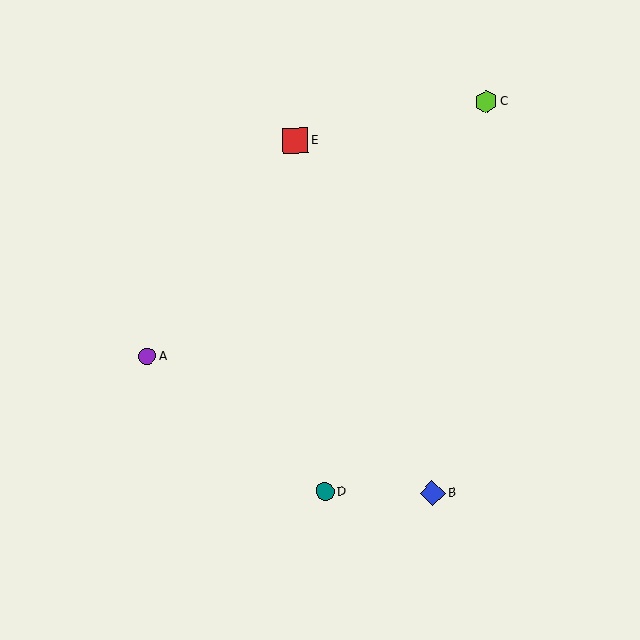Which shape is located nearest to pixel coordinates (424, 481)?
The blue diamond (labeled B) at (432, 493) is nearest to that location.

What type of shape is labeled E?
Shape E is a red square.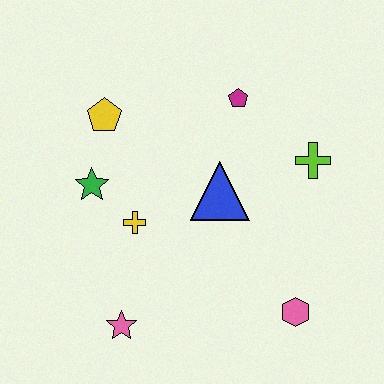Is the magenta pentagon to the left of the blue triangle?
No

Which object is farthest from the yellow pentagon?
The pink hexagon is farthest from the yellow pentagon.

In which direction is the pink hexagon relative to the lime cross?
The pink hexagon is below the lime cross.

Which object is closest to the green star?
The yellow cross is closest to the green star.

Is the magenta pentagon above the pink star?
Yes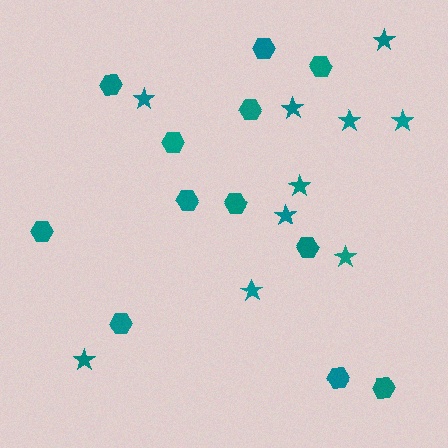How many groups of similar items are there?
There are 2 groups: one group of hexagons (12) and one group of stars (10).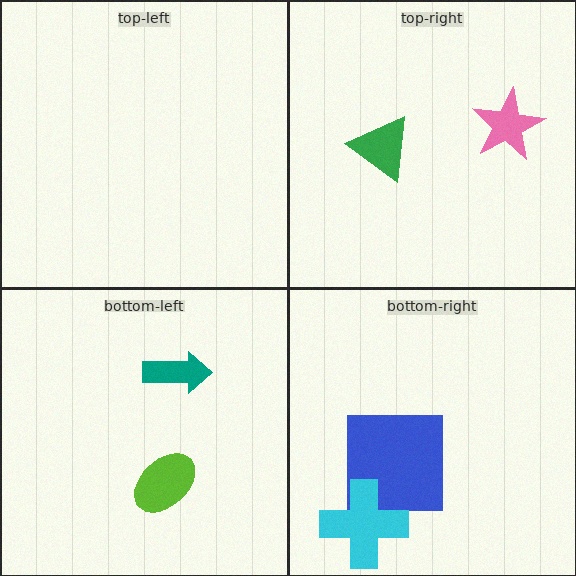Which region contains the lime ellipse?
The bottom-left region.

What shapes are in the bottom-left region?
The lime ellipse, the teal arrow.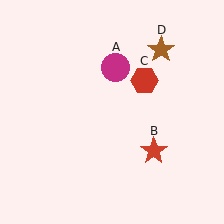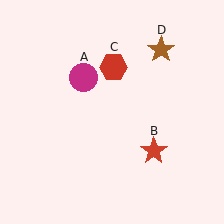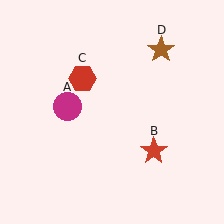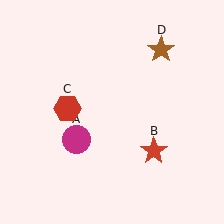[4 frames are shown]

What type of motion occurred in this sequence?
The magenta circle (object A), red hexagon (object C) rotated counterclockwise around the center of the scene.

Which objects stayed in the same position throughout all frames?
Red star (object B) and brown star (object D) remained stationary.